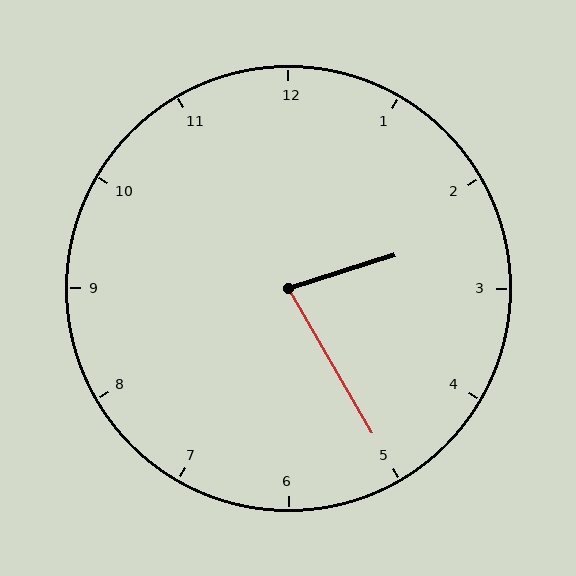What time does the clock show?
2:25.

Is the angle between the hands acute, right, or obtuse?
It is acute.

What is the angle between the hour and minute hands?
Approximately 78 degrees.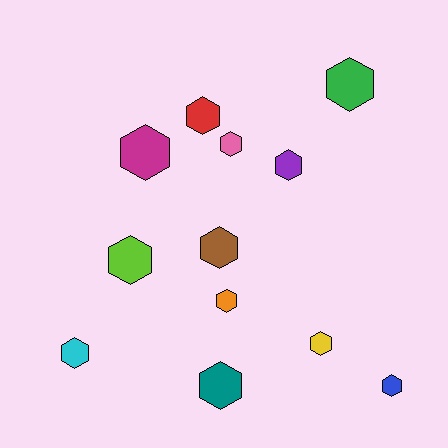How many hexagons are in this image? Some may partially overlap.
There are 12 hexagons.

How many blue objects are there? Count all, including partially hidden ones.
There is 1 blue object.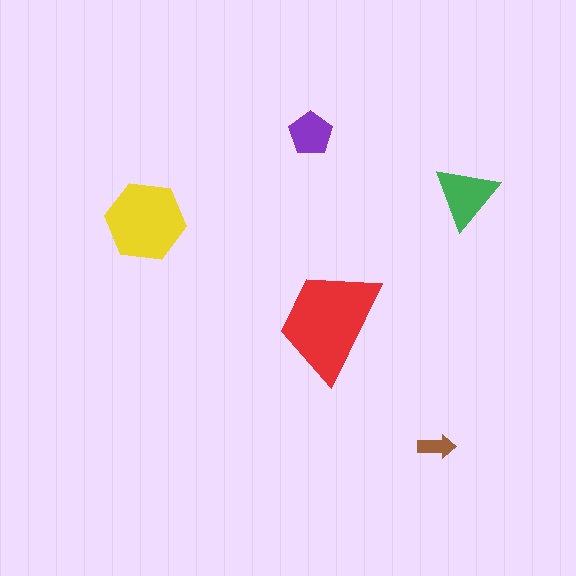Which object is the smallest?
The brown arrow.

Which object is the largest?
The red trapezoid.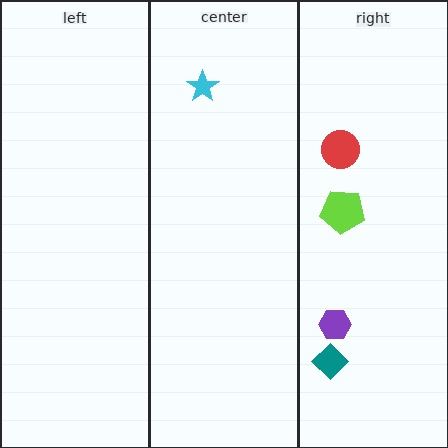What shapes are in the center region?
The cyan star.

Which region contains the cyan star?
The center region.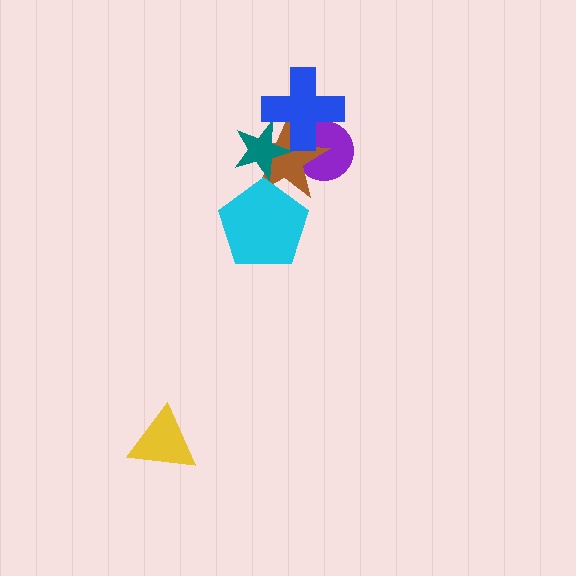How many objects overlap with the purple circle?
2 objects overlap with the purple circle.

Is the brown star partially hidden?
Yes, it is partially covered by another shape.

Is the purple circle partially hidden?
Yes, it is partially covered by another shape.